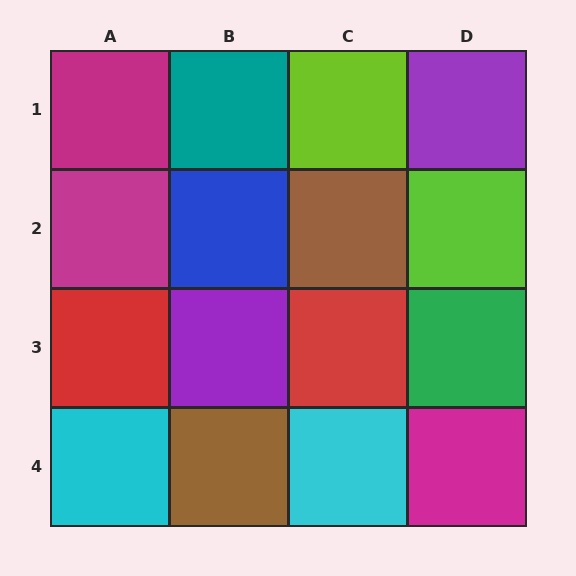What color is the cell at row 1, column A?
Magenta.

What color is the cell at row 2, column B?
Blue.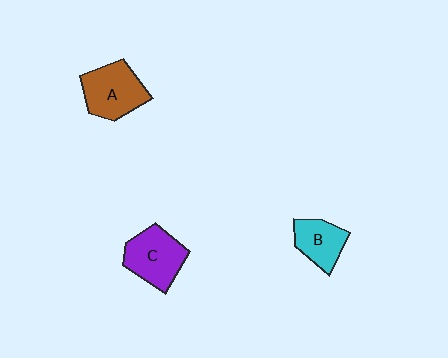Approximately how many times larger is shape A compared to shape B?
Approximately 1.4 times.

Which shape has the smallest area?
Shape B (cyan).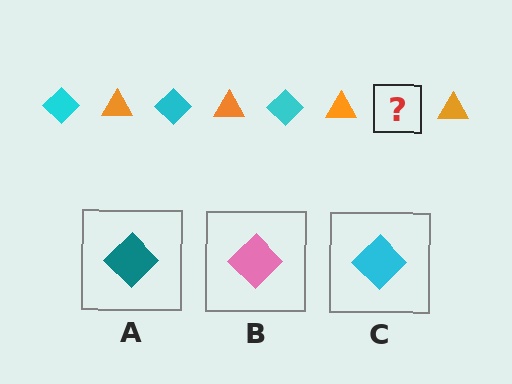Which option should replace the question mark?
Option C.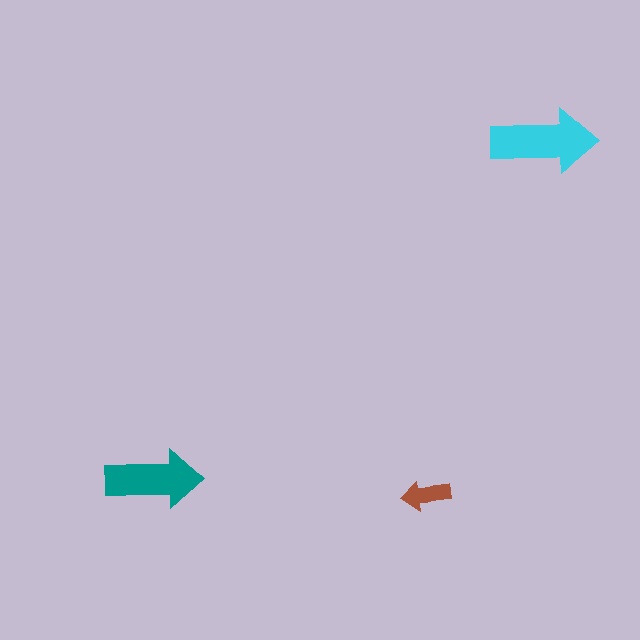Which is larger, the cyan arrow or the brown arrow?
The cyan one.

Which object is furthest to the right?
The cyan arrow is rightmost.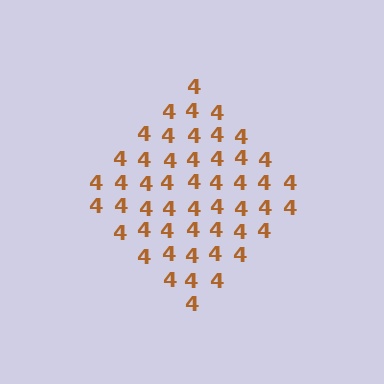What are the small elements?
The small elements are digit 4's.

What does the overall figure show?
The overall figure shows a diamond.